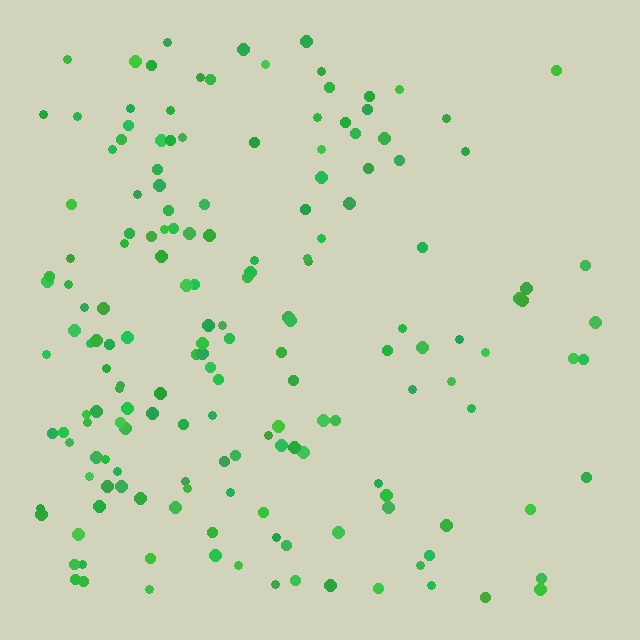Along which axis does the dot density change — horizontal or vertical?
Horizontal.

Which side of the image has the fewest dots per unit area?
The right.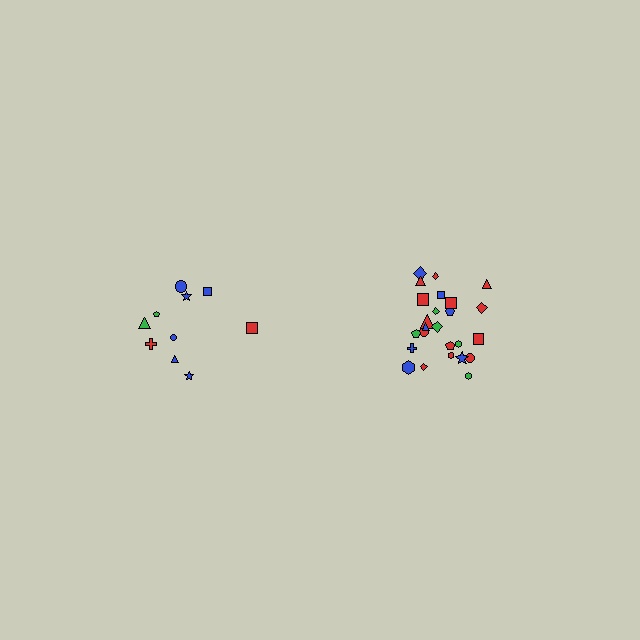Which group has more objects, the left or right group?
The right group.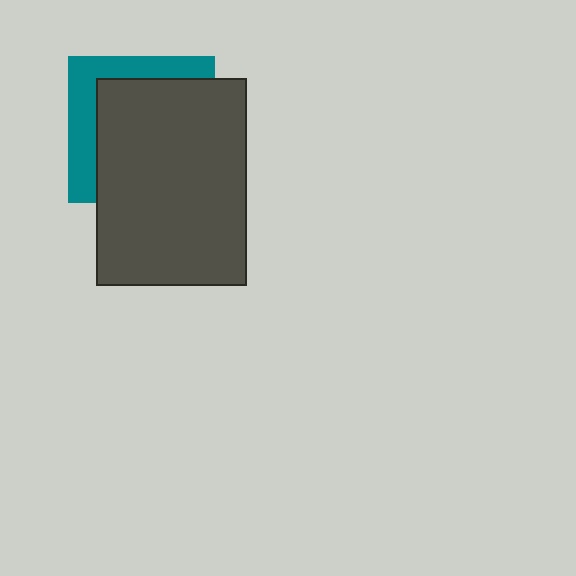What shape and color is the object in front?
The object in front is a dark gray rectangle.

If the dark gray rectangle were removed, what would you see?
You would see the complete teal square.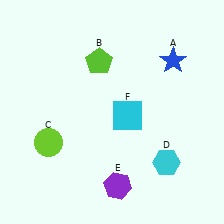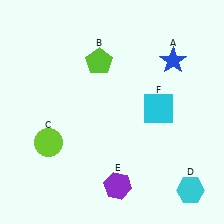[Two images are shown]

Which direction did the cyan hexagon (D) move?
The cyan hexagon (D) moved down.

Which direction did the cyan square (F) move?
The cyan square (F) moved right.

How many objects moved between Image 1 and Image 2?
2 objects moved between the two images.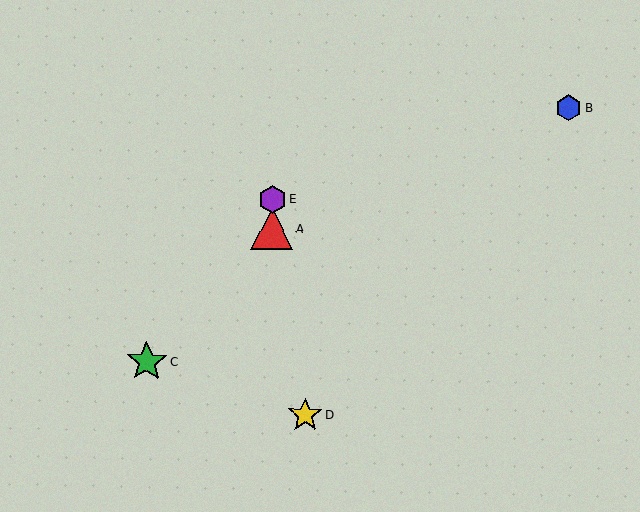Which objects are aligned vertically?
Objects A, E are aligned vertically.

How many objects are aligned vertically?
2 objects (A, E) are aligned vertically.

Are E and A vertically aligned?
Yes, both are at x≈273.